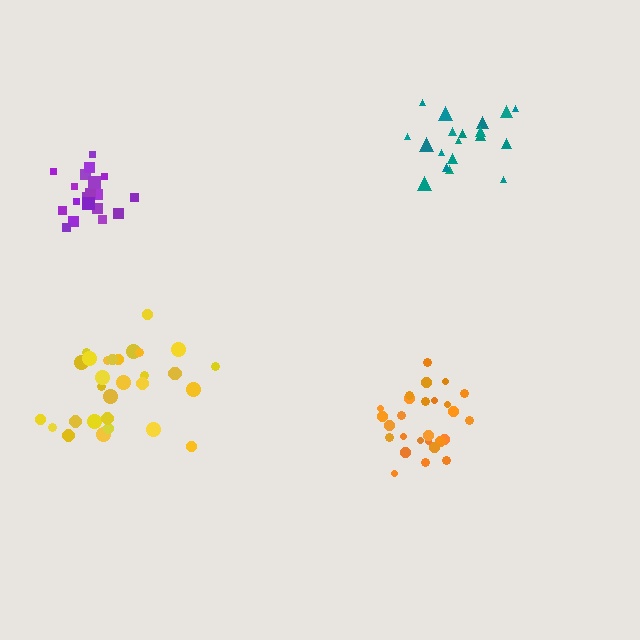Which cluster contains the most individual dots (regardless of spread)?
Yellow (30).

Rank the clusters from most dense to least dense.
purple, orange, teal, yellow.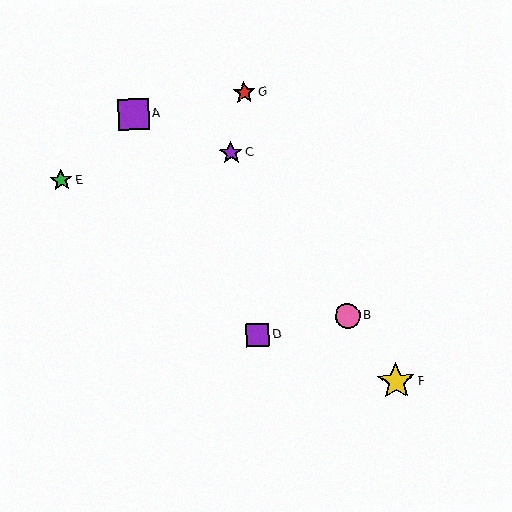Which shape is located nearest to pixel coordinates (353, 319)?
The pink circle (labeled B) at (348, 316) is nearest to that location.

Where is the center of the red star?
The center of the red star is at (244, 93).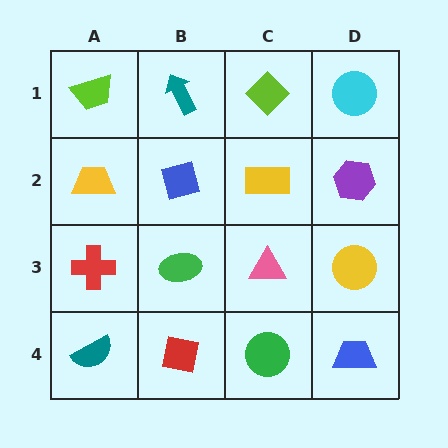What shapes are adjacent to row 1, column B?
A blue diamond (row 2, column B), a lime trapezoid (row 1, column A), a lime diamond (row 1, column C).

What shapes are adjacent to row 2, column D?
A cyan circle (row 1, column D), a yellow circle (row 3, column D), a yellow rectangle (row 2, column C).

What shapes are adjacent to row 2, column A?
A lime trapezoid (row 1, column A), a red cross (row 3, column A), a blue diamond (row 2, column B).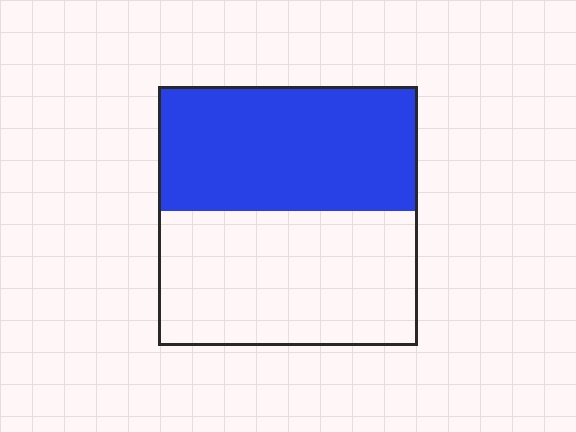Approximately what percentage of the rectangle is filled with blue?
Approximately 50%.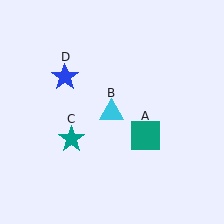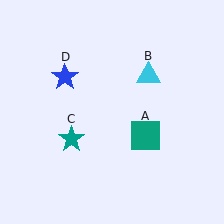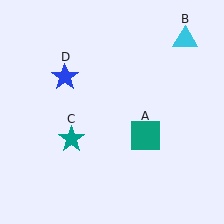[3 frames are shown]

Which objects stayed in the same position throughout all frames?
Teal square (object A) and teal star (object C) and blue star (object D) remained stationary.